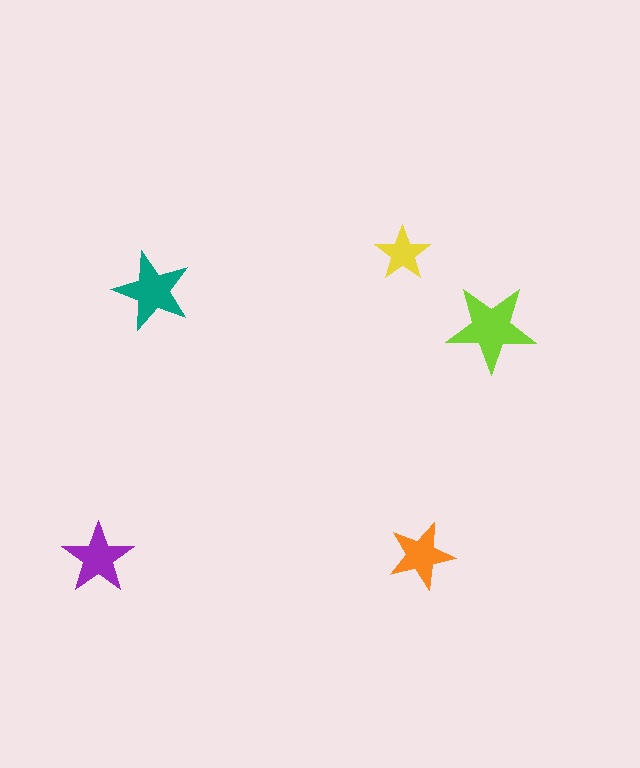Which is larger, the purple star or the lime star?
The lime one.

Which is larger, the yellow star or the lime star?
The lime one.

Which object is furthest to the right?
The lime star is rightmost.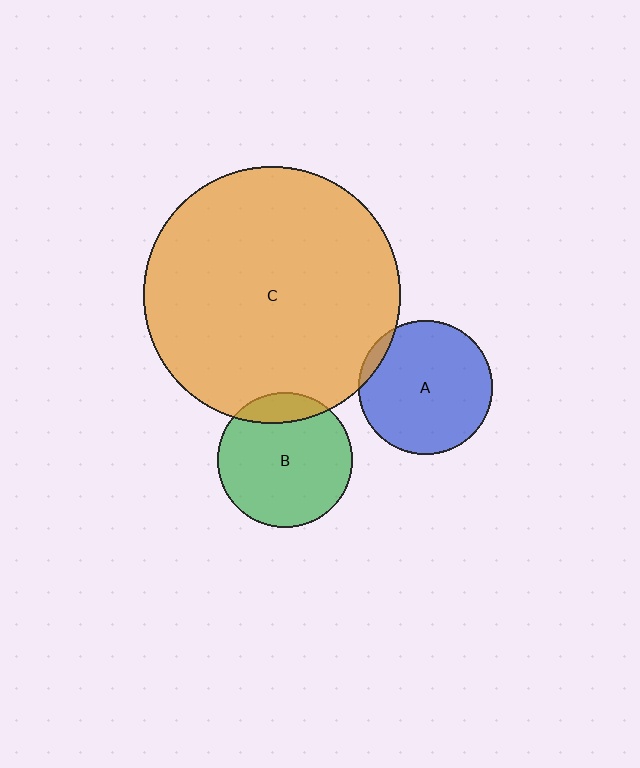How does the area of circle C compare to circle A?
Approximately 3.7 times.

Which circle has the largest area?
Circle C (orange).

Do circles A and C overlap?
Yes.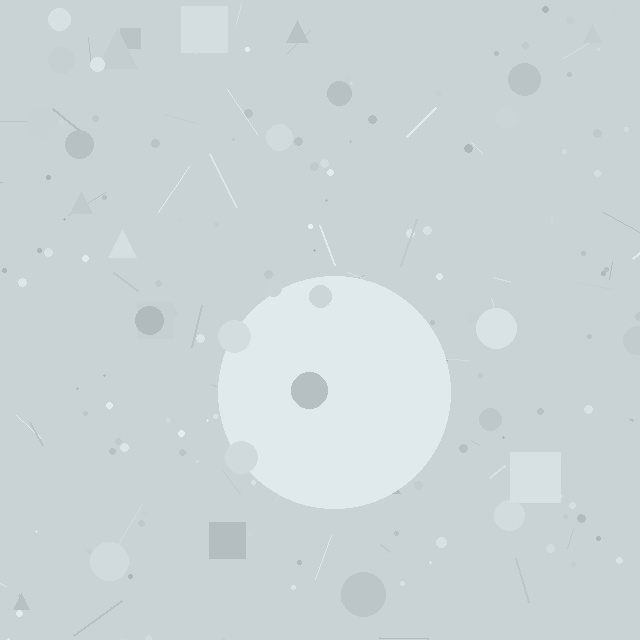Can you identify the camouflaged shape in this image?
The camouflaged shape is a circle.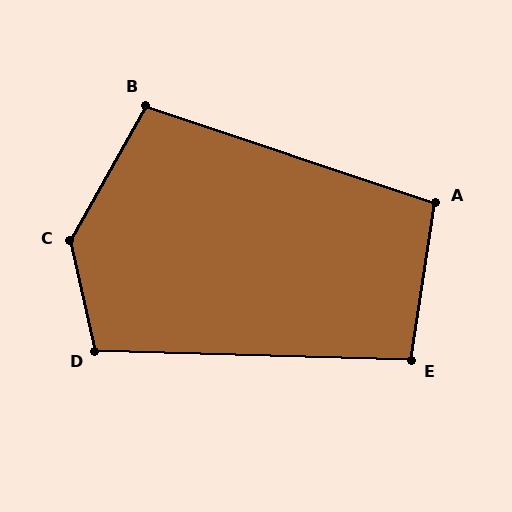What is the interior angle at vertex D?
Approximately 105 degrees (obtuse).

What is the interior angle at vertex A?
Approximately 100 degrees (obtuse).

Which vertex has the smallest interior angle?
E, at approximately 97 degrees.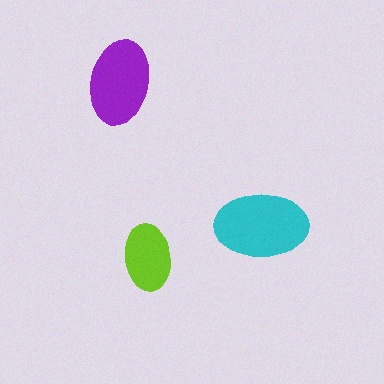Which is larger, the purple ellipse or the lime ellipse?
The purple one.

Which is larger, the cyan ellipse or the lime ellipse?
The cyan one.